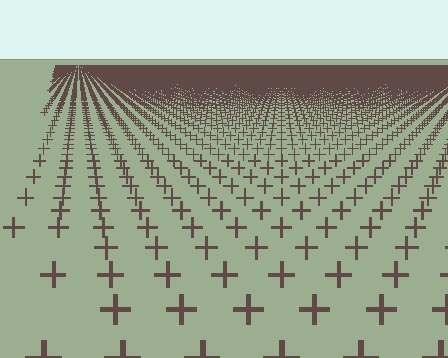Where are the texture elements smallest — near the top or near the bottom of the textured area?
Near the top.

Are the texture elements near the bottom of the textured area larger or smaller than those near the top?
Larger. Near the bottom, elements are closer to the viewer and appear at a bigger on-screen size.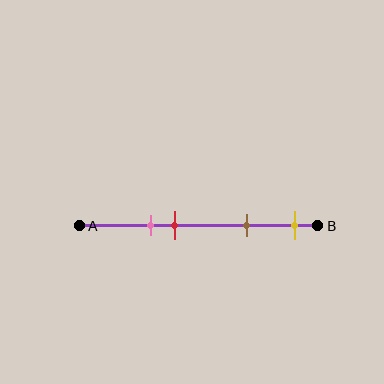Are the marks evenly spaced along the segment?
No, the marks are not evenly spaced.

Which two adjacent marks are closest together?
The pink and red marks are the closest adjacent pair.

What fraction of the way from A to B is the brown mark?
The brown mark is approximately 70% (0.7) of the way from A to B.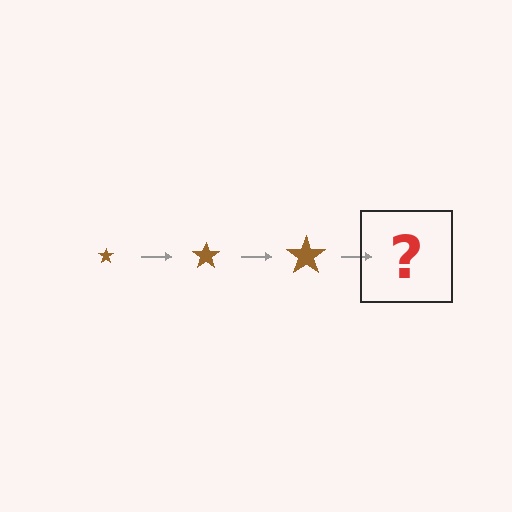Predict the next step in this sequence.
The next step is a brown star, larger than the previous one.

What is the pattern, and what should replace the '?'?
The pattern is that the star gets progressively larger each step. The '?' should be a brown star, larger than the previous one.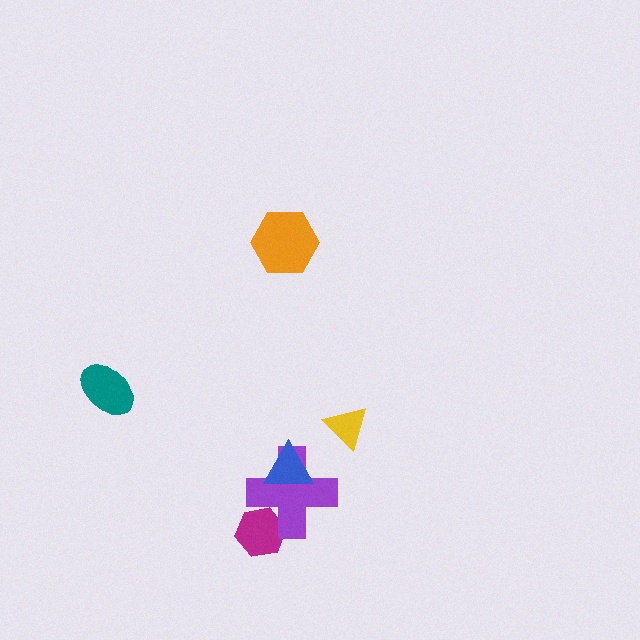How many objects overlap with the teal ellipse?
0 objects overlap with the teal ellipse.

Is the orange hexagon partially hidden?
No, no other shape covers it.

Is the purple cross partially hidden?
Yes, it is partially covered by another shape.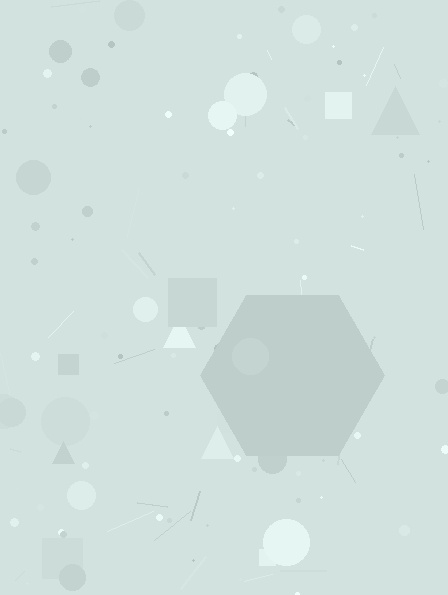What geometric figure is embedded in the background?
A hexagon is embedded in the background.